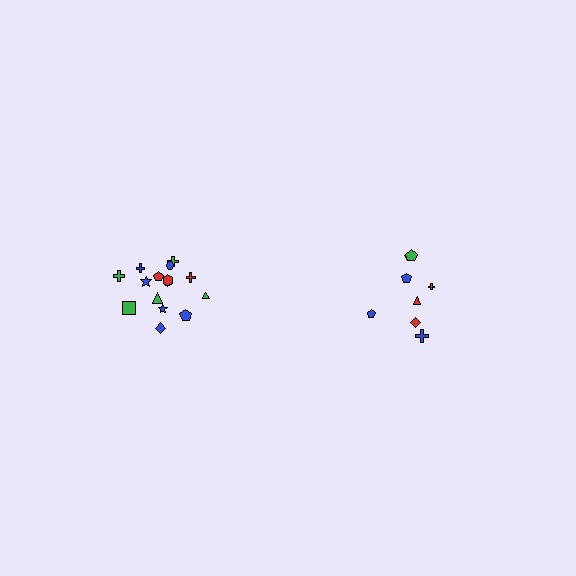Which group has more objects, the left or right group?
The left group.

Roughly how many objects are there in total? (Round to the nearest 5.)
Roughly 25 objects in total.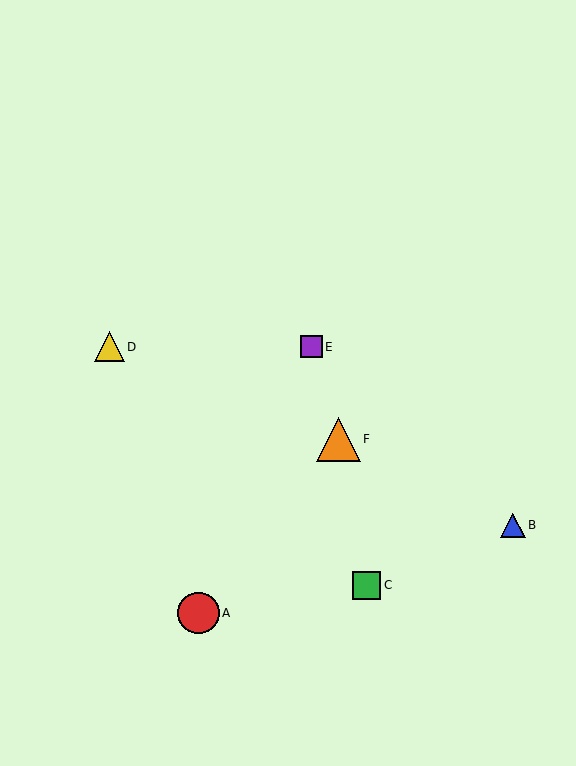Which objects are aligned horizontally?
Objects D, E are aligned horizontally.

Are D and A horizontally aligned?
No, D is at y≈347 and A is at y≈613.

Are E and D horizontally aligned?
Yes, both are at y≈347.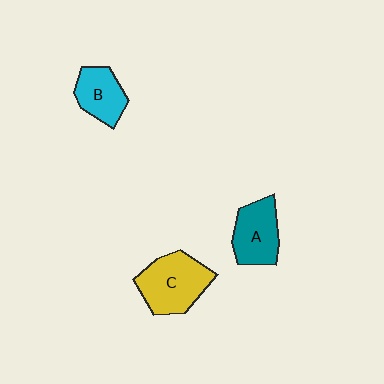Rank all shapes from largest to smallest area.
From largest to smallest: C (yellow), A (teal), B (cyan).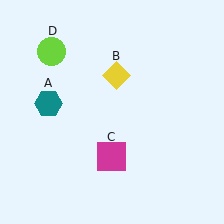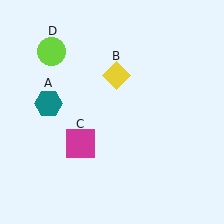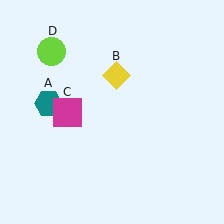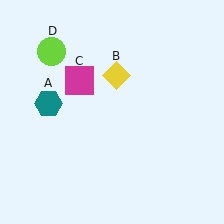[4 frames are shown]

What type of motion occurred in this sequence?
The magenta square (object C) rotated clockwise around the center of the scene.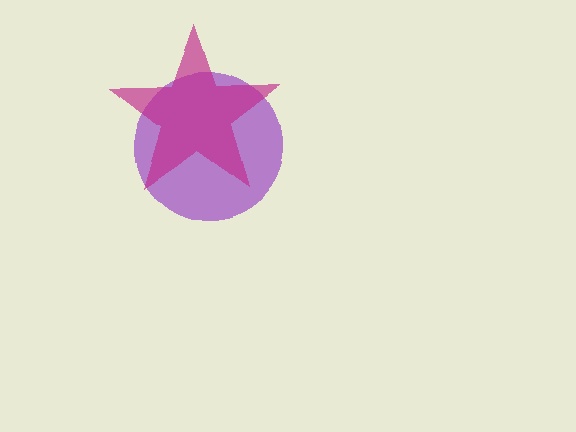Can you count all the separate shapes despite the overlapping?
Yes, there are 2 separate shapes.